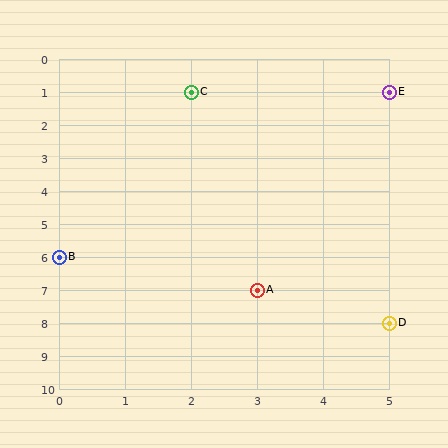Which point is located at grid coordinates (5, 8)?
Point D is at (5, 8).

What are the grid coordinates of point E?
Point E is at grid coordinates (5, 1).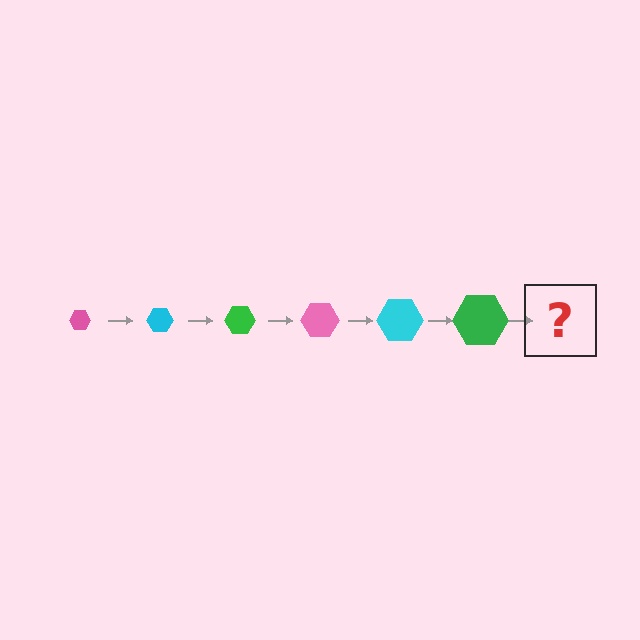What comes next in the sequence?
The next element should be a pink hexagon, larger than the previous one.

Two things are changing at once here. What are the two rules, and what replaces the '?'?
The two rules are that the hexagon grows larger each step and the color cycles through pink, cyan, and green. The '?' should be a pink hexagon, larger than the previous one.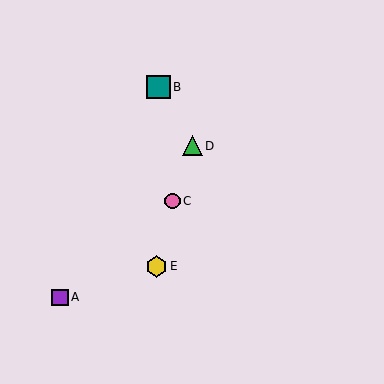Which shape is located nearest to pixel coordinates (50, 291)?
The purple square (labeled A) at (60, 297) is nearest to that location.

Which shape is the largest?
The teal square (labeled B) is the largest.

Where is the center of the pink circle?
The center of the pink circle is at (173, 201).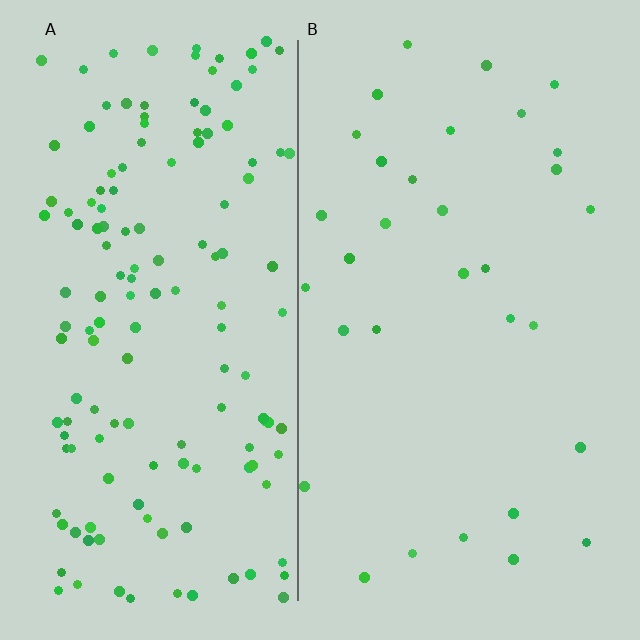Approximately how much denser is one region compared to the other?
Approximately 4.6× — region A over region B.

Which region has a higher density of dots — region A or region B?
A (the left).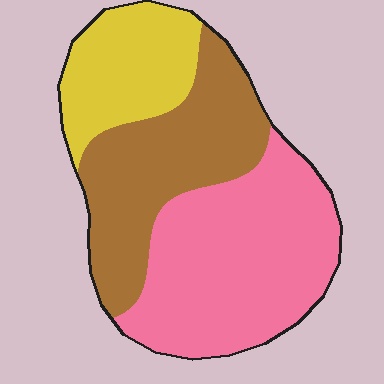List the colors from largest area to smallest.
From largest to smallest: pink, brown, yellow.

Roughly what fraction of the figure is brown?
Brown takes up about one third (1/3) of the figure.